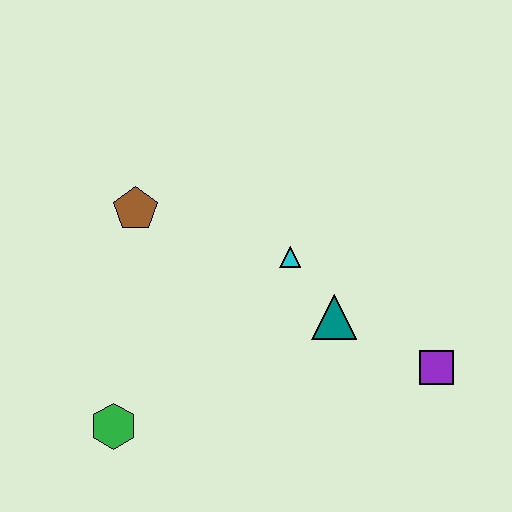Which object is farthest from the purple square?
The brown pentagon is farthest from the purple square.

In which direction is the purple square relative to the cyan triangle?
The purple square is to the right of the cyan triangle.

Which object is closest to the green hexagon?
The brown pentagon is closest to the green hexagon.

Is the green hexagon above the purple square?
No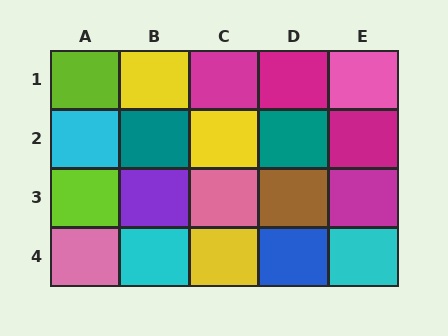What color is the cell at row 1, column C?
Magenta.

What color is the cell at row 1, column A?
Lime.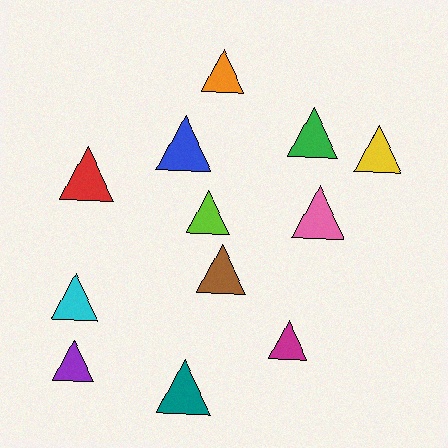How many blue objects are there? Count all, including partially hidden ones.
There is 1 blue object.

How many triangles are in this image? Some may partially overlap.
There are 12 triangles.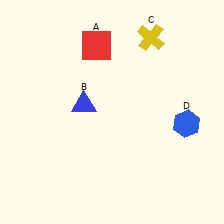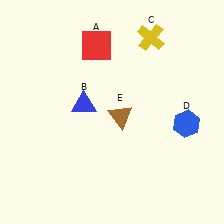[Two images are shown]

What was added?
A brown triangle (E) was added in Image 2.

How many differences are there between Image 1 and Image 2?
There is 1 difference between the two images.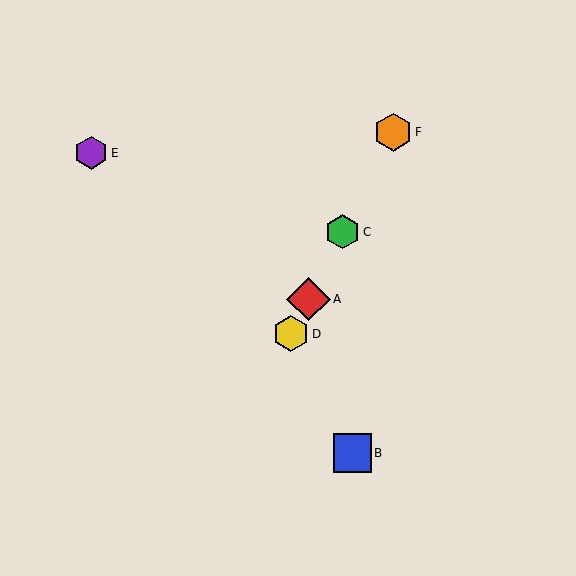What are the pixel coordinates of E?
Object E is at (91, 153).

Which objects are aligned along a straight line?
Objects A, C, D, F are aligned along a straight line.